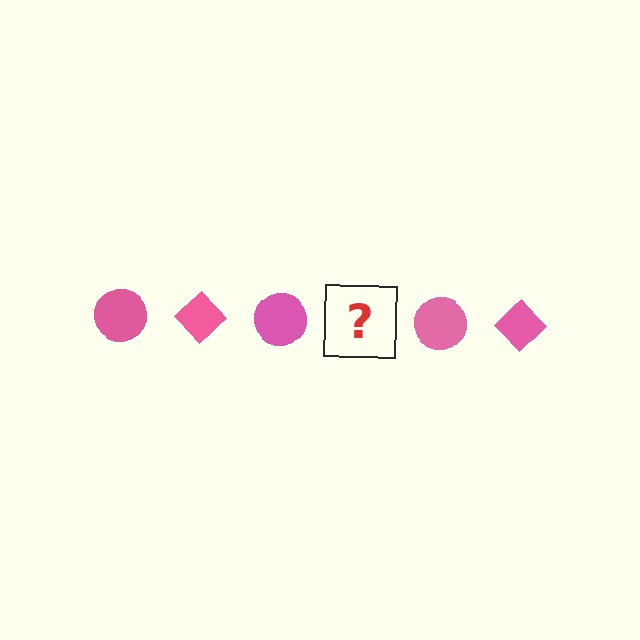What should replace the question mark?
The question mark should be replaced with a pink diamond.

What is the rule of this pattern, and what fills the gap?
The rule is that the pattern cycles through circle, diamond shapes in pink. The gap should be filled with a pink diamond.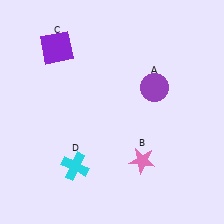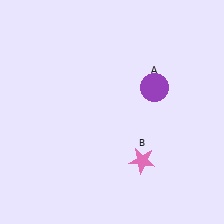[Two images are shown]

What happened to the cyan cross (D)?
The cyan cross (D) was removed in Image 2. It was in the bottom-left area of Image 1.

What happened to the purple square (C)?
The purple square (C) was removed in Image 2. It was in the top-left area of Image 1.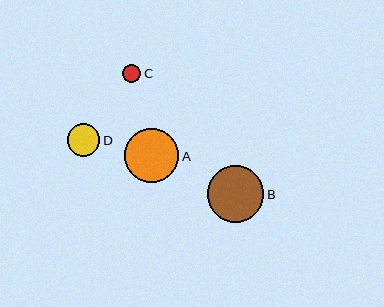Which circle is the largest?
Circle B is the largest with a size of approximately 57 pixels.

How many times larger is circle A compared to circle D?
Circle A is approximately 1.6 times the size of circle D.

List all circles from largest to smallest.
From largest to smallest: B, A, D, C.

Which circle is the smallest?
Circle C is the smallest with a size of approximately 18 pixels.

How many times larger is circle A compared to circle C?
Circle A is approximately 3.0 times the size of circle C.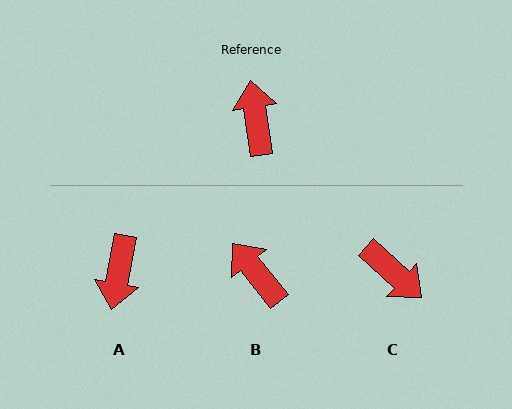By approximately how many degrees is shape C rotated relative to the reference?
Approximately 141 degrees clockwise.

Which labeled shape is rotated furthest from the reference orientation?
A, about 160 degrees away.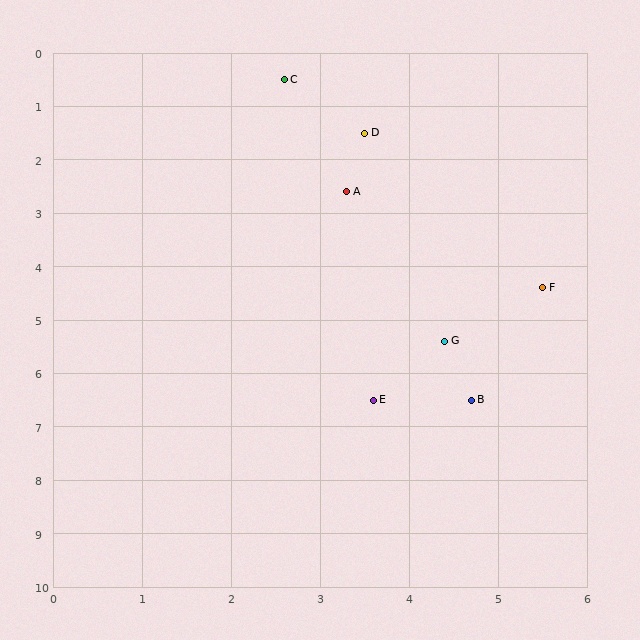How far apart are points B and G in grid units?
Points B and G are about 1.1 grid units apart.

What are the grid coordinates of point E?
Point E is at approximately (3.6, 6.5).